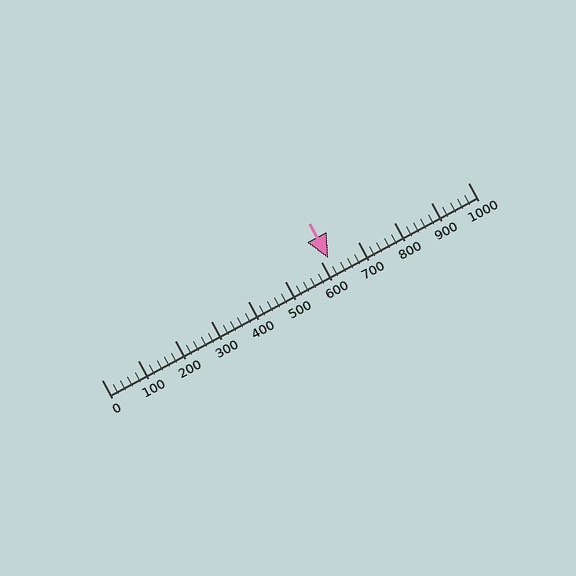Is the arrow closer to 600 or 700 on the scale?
The arrow is closer to 600.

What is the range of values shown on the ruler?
The ruler shows values from 0 to 1000.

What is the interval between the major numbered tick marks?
The major tick marks are spaced 100 units apart.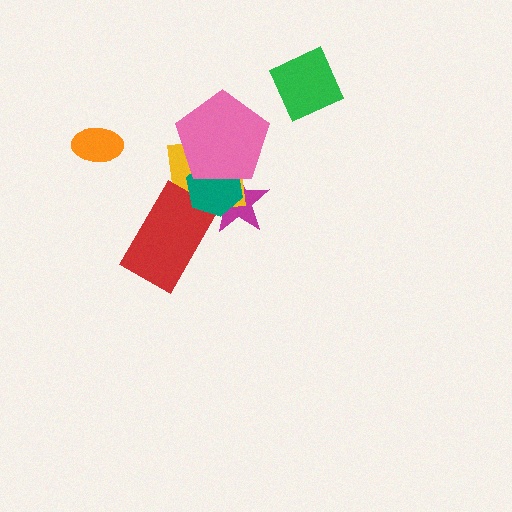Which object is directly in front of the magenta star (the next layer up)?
The yellow square is directly in front of the magenta star.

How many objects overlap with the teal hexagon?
4 objects overlap with the teal hexagon.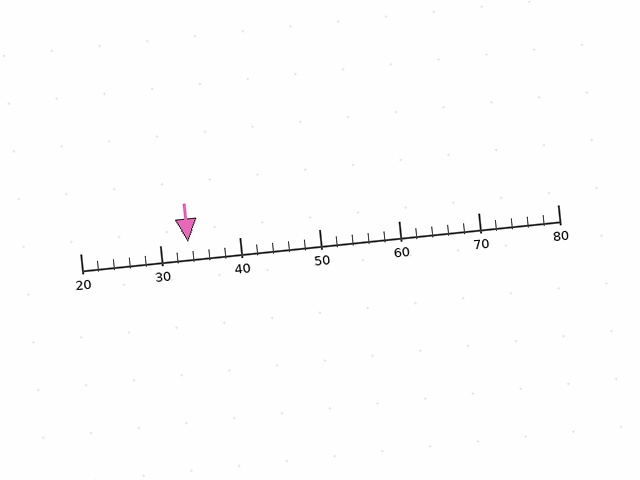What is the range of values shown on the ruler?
The ruler shows values from 20 to 80.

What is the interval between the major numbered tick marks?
The major tick marks are spaced 10 units apart.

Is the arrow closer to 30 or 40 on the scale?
The arrow is closer to 30.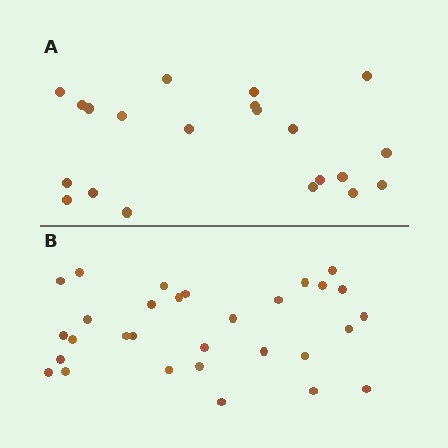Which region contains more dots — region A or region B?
Region B (the bottom region) has more dots.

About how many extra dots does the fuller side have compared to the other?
Region B has roughly 8 or so more dots than region A.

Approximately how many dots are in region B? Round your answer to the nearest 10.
About 30 dots.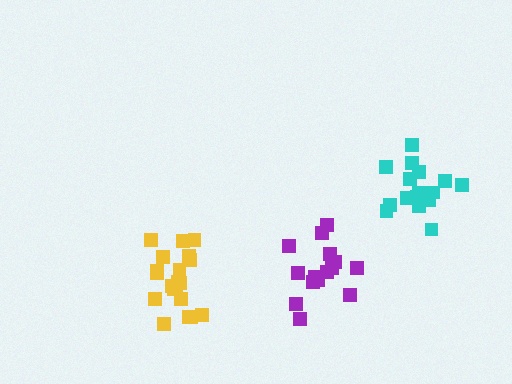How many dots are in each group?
Group 1: 15 dots, Group 2: 16 dots, Group 3: 20 dots (51 total).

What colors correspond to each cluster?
The clusters are colored: purple, cyan, yellow.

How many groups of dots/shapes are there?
There are 3 groups.